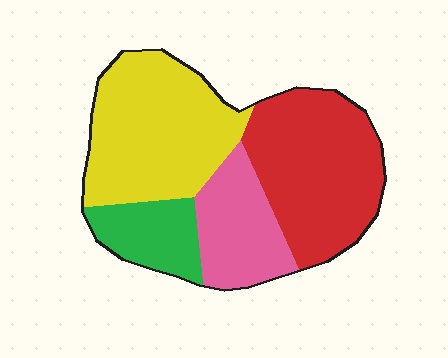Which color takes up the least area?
Green, at roughly 15%.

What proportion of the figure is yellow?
Yellow takes up about one third (1/3) of the figure.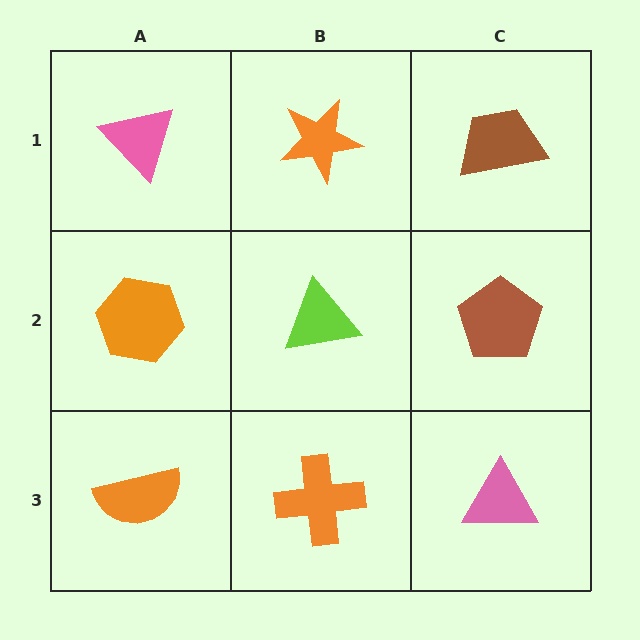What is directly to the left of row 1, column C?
An orange star.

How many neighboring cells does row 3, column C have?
2.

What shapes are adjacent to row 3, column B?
A lime triangle (row 2, column B), an orange semicircle (row 3, column A), a pink triangle (row 3, column C).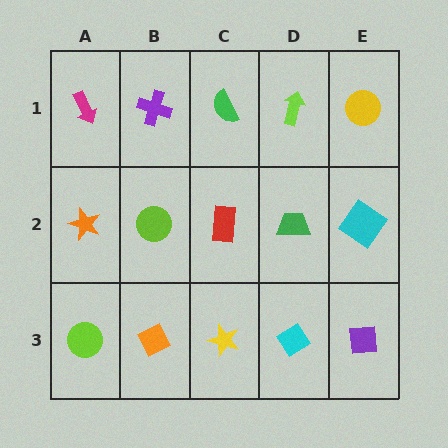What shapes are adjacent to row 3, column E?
A cyan diamond (row 2, column E), a cyan diamond (row 3, column D).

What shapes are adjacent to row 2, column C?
A green semicircle (row 1, column C), a yellow star (row 3, column C), a lime circle (row 2, column B), a green trapezoid (row 2, column D).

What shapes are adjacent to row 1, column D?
A green trapezoid (row 2, column D), a green semicircle (row 1, column C), a yellow circle (row 1, column E).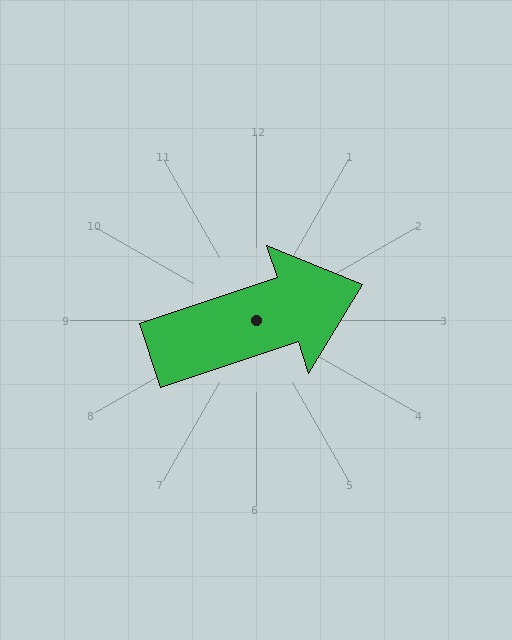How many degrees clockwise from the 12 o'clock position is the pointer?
Approximately 72 degrees.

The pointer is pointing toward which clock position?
Roughly 2 o'clock.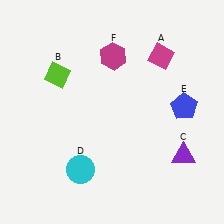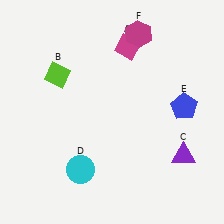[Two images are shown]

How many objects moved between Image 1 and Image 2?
2 objects moved between the two images.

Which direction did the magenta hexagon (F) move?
The magenta hexagon (F) moved right.